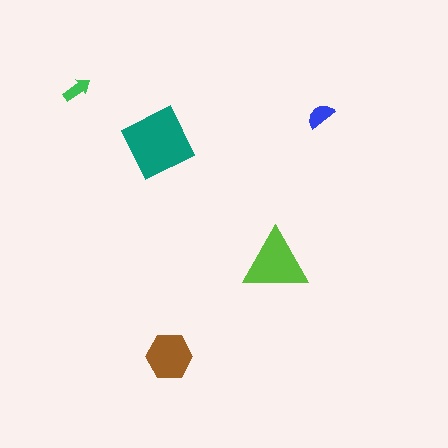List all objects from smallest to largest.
The green arrow, the blue semicircle, the brown hexagon, the lime triangle, the teal diamond.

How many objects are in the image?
There are 5 objects in the image.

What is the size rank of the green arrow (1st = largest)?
5th.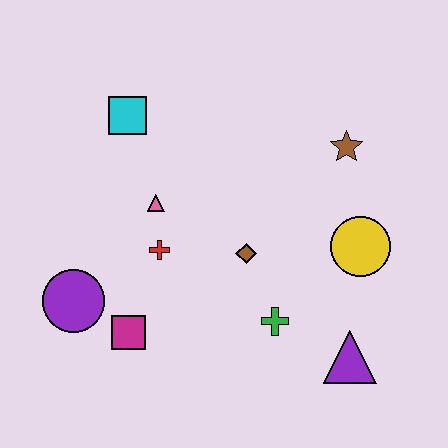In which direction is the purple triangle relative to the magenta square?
The purple triangle is to the right of the magenta square.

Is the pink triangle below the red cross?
No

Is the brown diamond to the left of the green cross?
Yes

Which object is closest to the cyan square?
The pink triangle is closest to the cyan square.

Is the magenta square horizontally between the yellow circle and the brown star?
No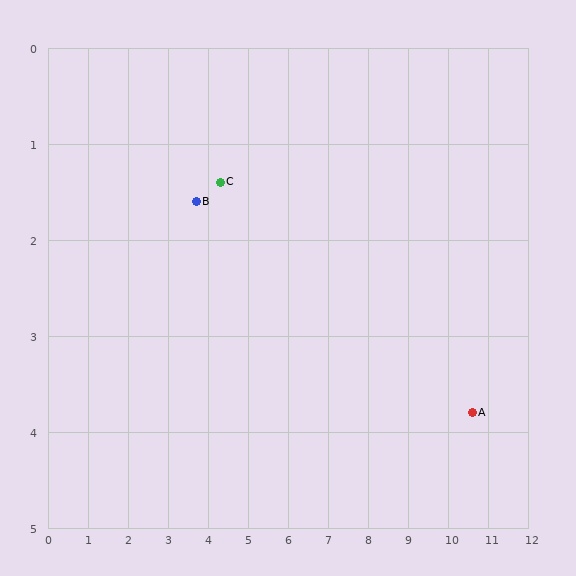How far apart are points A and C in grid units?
Points A and C are about 6.7 grid units apart.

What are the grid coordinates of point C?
Point C is at approximately (4.3, 1.4).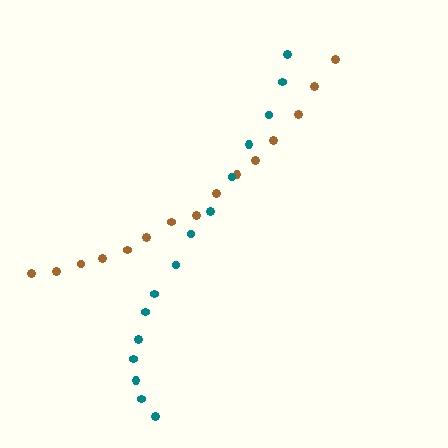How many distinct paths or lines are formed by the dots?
There are 2 distinct paths.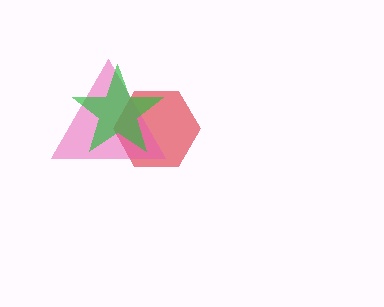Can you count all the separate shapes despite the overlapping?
Yes, there are 3 separate shapes.